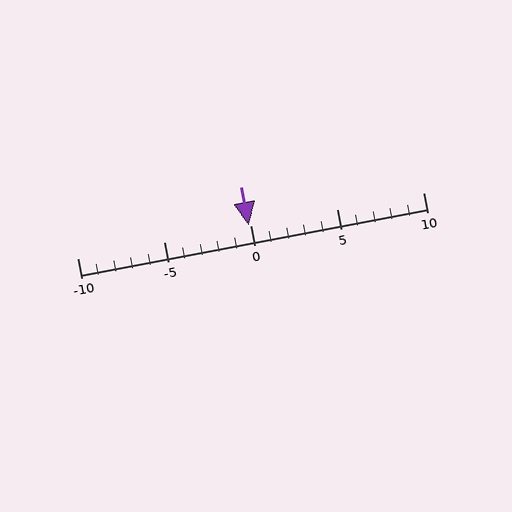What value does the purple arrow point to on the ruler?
The purple arrow points to approximately 0.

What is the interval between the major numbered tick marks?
The major tick marks are spaced 5 units apart.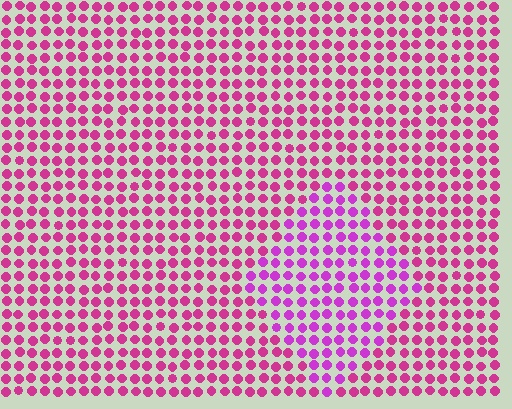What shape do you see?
I see a diamond.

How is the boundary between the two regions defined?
The boundary is defined purely by a slight shift in hue (about 26 degrees). Spacing, size, and orientation are identical on both sides.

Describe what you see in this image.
The image is filled with small magenta elements in a uniform arrangement. A diamond-shaped region is visible where the elements are tinted to a slightly different hue, forming a subtle color boundary.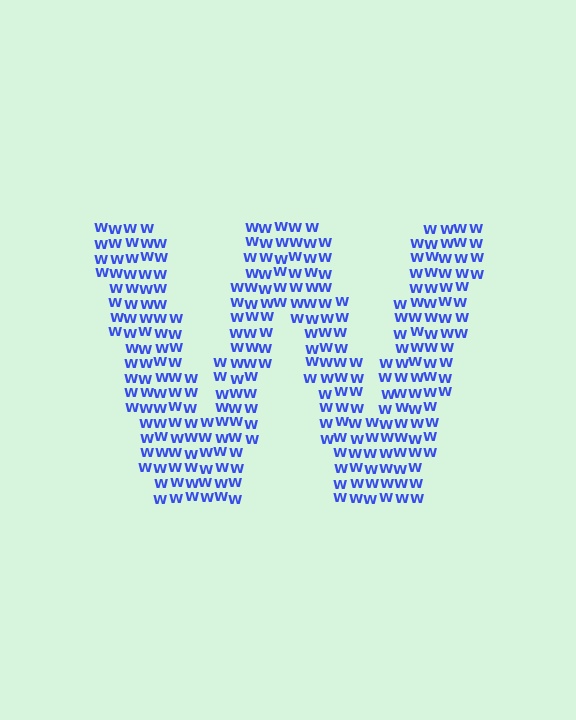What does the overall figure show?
The overall figure shows the letter W.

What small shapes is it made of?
It is made of small letter W's.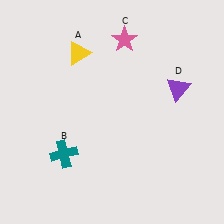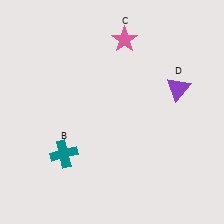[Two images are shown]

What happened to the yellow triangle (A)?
The yellow triangle (A) was removed in Image 2. It was in the top-left area of Image 1.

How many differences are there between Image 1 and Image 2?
There is 1 difference between the two images.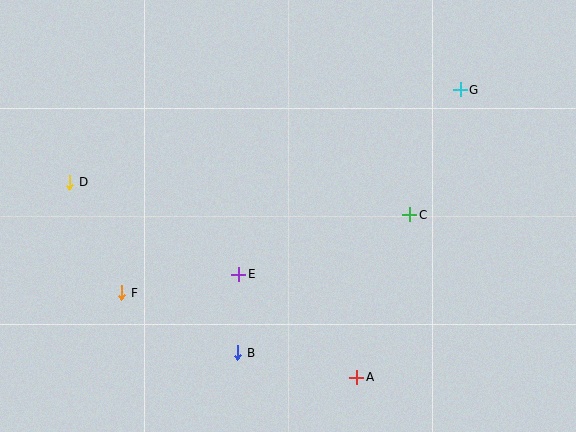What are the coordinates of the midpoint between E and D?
The midpoint between E and D is at (154, 228).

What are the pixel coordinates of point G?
Point G is at (460, 90).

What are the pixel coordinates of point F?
Point F is at (122, 293).